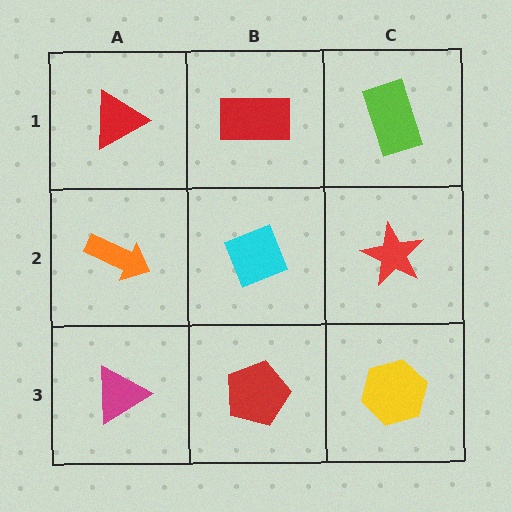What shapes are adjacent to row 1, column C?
A red star (row 2, column C), a red rectangle (row 1, column B).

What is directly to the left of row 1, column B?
A red triangle.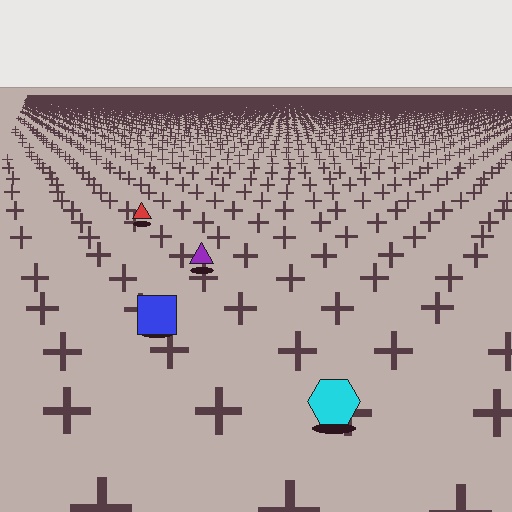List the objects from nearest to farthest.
From nearest to farthest: the cyan hexagon, the blue square, the purple triangle, the red triangle.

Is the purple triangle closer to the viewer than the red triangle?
Yes. The purple triangle is closer — you can tell from the texture gradient: the ground texture is coarser near it.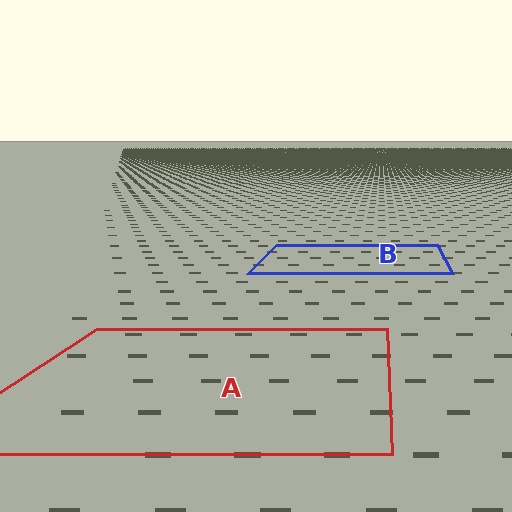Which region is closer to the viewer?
Region A is closer. The texture elements there are larger and more spread out.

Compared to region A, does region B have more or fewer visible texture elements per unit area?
Region B has more texture elements per unit area — they are packed more densely because it is farther away.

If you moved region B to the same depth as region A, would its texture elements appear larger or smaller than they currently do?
They would appear larger. At a closer depth, the same texture elements are projected at a bigger on-screen size.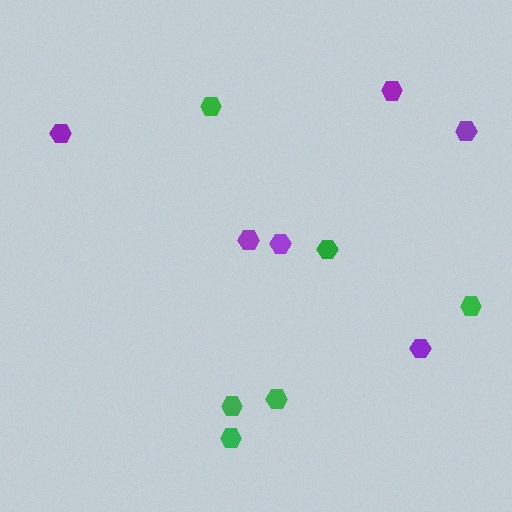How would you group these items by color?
There are 2 groups: one group of green hexagons (6) and one group of purple hexagons (6).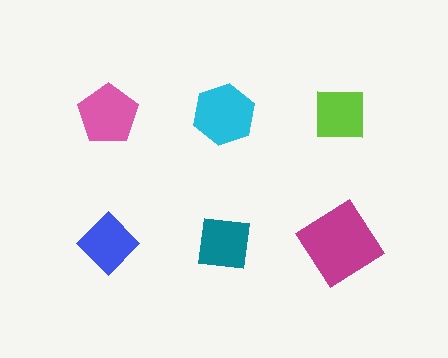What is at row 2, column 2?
A teal square.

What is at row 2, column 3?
A magenta diamond.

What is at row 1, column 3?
A lime square.